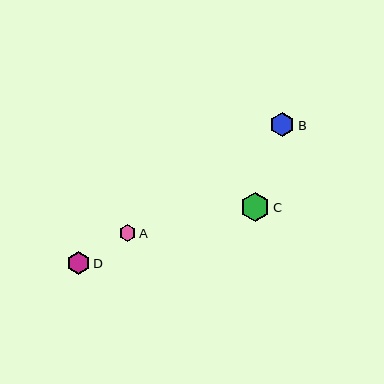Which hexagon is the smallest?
Hexagon A is the smallest with a size of approximately 17 pixels.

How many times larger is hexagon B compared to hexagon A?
Hexagon B is approximately 1.5 times the size of hexagon A.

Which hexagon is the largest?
Hexagon C is the largest with a size of approximately 29 pixels.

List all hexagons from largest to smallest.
From largest to smallest: C, B, D, A.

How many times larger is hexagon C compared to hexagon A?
Hexagon C is approximately 1.7 times the size of hexagon A.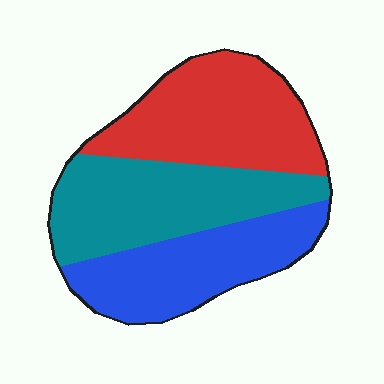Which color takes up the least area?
Blue, at roughly 30%.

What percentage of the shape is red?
Red covers 35% of the shape.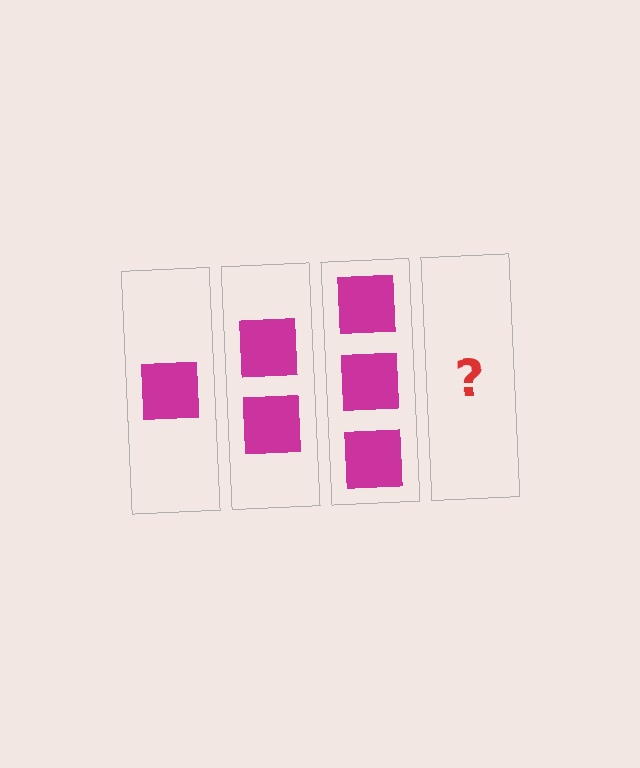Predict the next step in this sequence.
The next step is 4 squares.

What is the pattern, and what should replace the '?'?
The pattern is that each step adds one more square. The '?' should be 4 squares.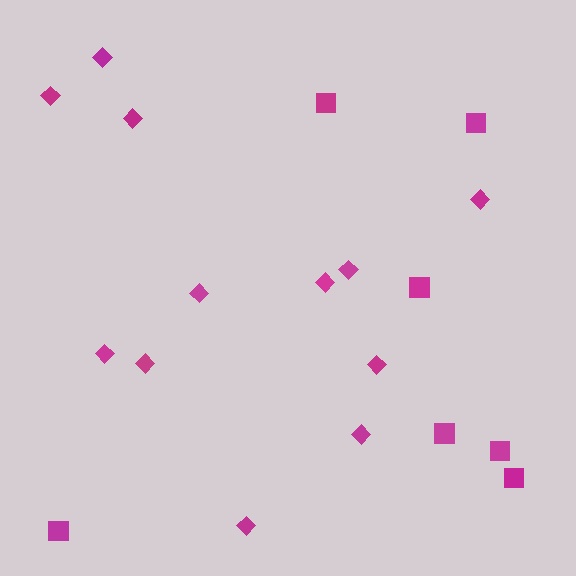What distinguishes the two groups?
There are 2 groups: one group of diamonds (12) and one group of squares (7).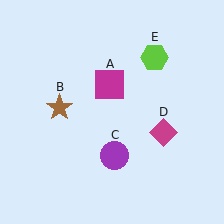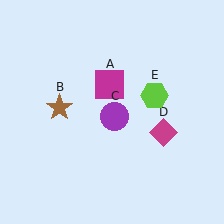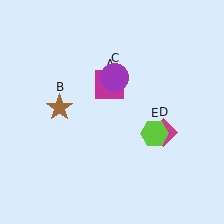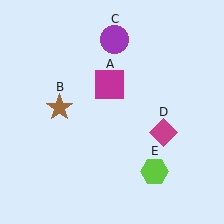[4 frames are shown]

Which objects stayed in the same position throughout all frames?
Magenta square (object A) and brown star (object B) and magenta diamond (object D) remained stationary.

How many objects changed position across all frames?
2 objects changed position: purple circle (object C), lime hexagon (object E).